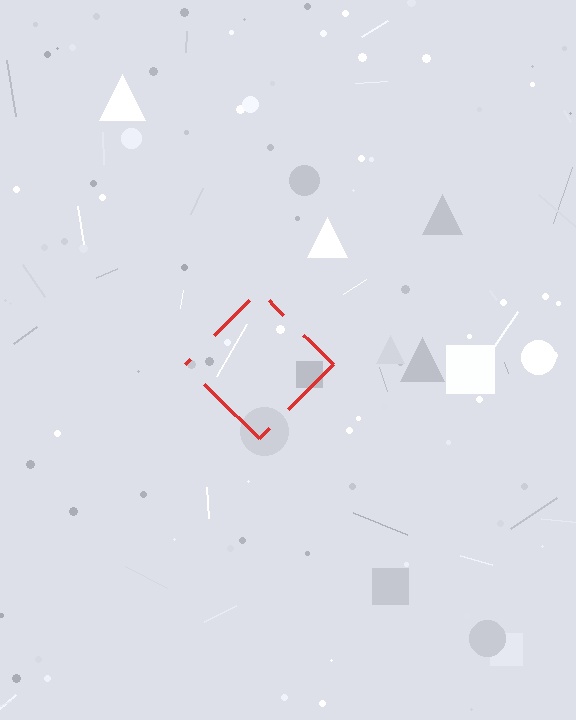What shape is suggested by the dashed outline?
The dashed outline suggests a diamond.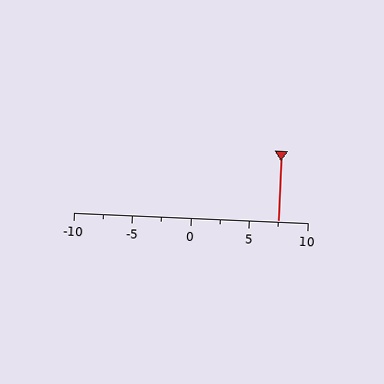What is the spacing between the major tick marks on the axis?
The major ticks are spaced 5 apart.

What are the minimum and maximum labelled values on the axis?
The axis runs from -10 to 10.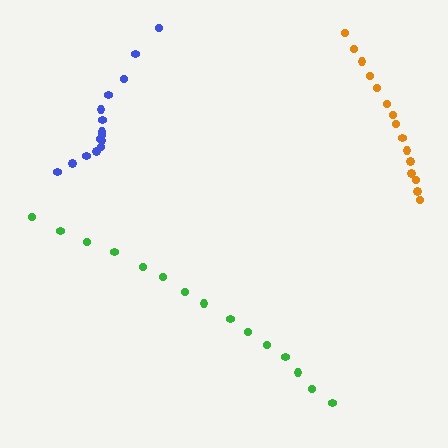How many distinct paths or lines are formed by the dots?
There are 3 distinct paths.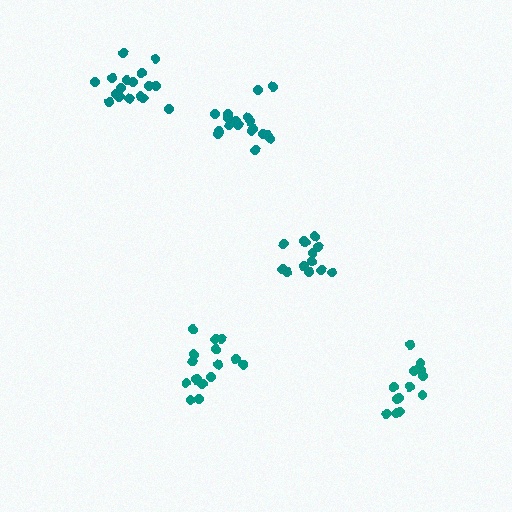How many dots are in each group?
Group 1: 17 dots, Group 2: 17 dots, Group 3: 13 dots, Group 4: 14 dots, Group 5: 18 dots (79 total).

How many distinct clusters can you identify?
There are 5 distinct clusters.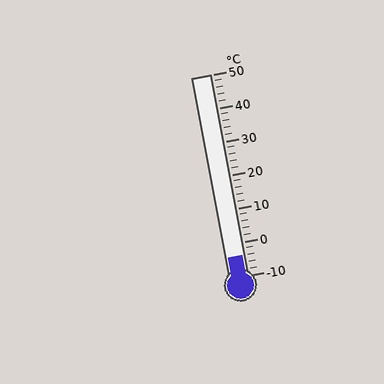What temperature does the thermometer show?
The thermometer shows approximately -4°C.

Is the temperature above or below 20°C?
The temperature is below 20°C.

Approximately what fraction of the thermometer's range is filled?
The thermometer is filled to approximately 10% of its range.